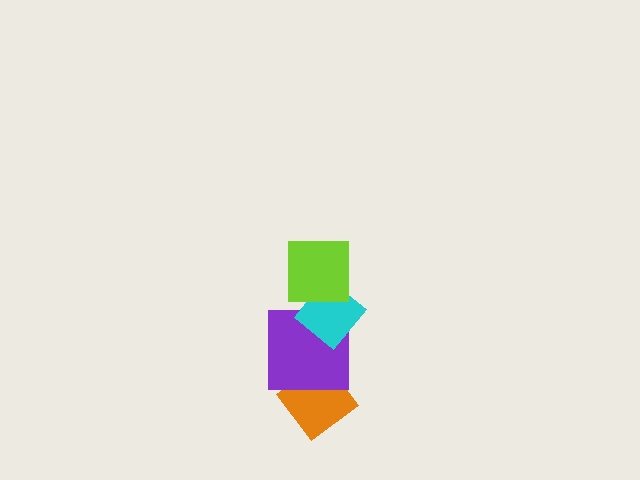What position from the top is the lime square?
The lime square is 1st from the top.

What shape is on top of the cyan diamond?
The lime square is on top of the cyan diamond.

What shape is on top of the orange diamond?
The purple square is on top of the orange diamond.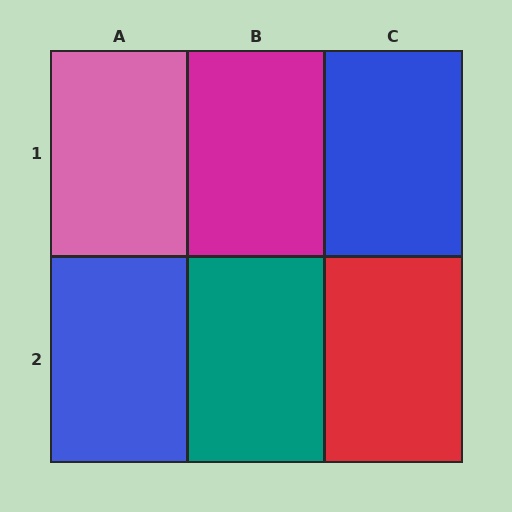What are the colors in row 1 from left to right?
Pink, magenta, blue.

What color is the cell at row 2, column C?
Red.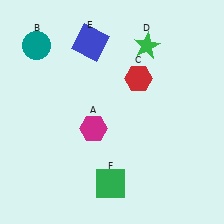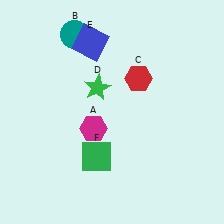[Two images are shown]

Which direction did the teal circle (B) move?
The teal circle (B) moved right.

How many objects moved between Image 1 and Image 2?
3 objects moved between the two images.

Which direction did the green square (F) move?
The green square (F) moved up.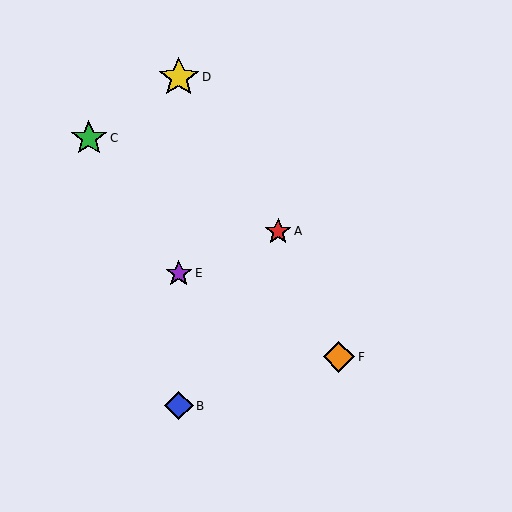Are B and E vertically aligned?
Yes, both are at x≈179.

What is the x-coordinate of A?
Object A is at x≈278.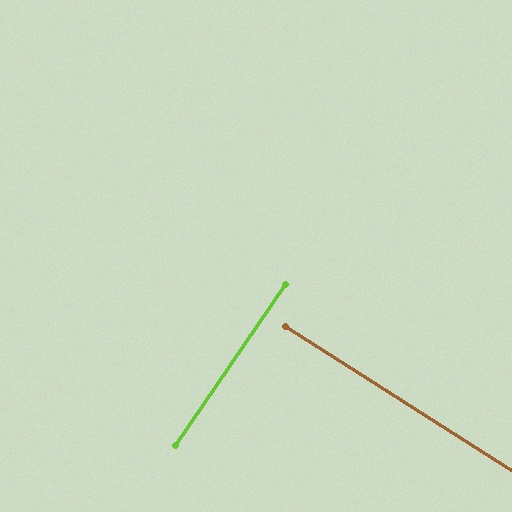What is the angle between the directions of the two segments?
Approximately 88 degrees.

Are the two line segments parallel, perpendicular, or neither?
Perpendicular — they meet at approximately 88°.